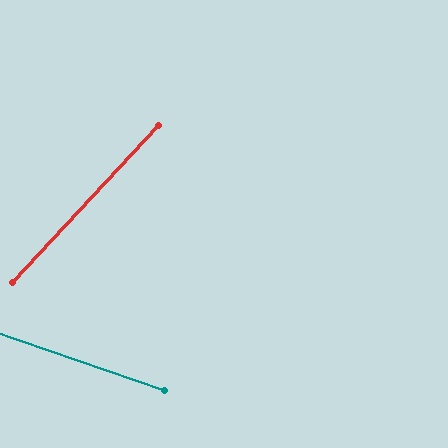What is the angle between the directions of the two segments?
Approximately 66 degrees.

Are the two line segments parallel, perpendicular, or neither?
Neither parallel nor perpendicular — they differ by about 66°.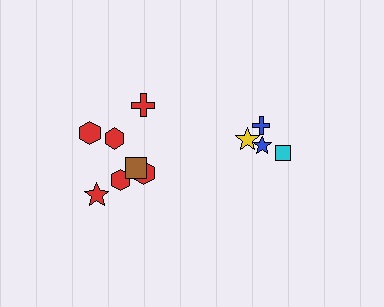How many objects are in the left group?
There are 7 objects.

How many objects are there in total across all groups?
There are 11 objects.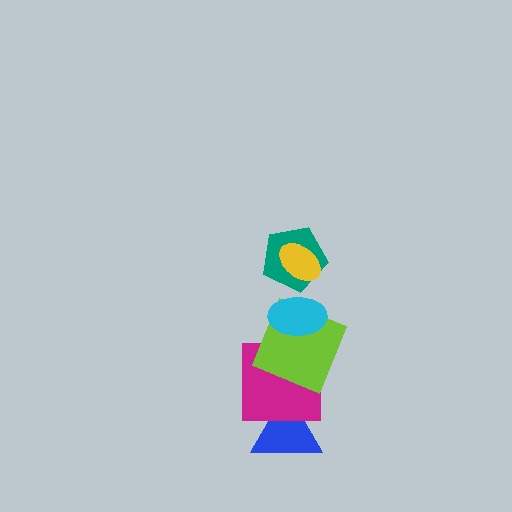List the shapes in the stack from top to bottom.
From top to bottom: the yellow ellipse, the teal pentagon, the cyan ellipse, the lime square, the magenta square, the blue triangle.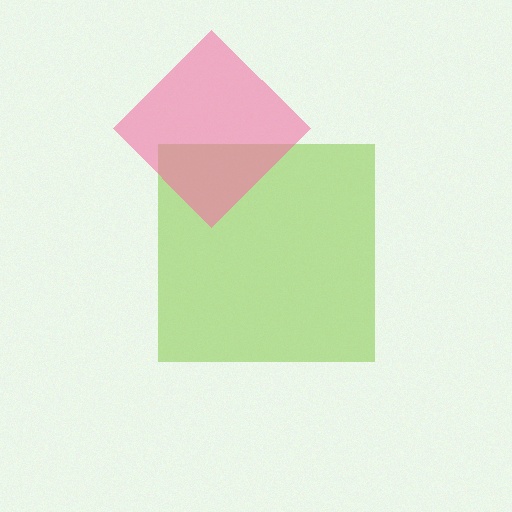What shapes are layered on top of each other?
The layered shapes are: a lime square, a pink diamond.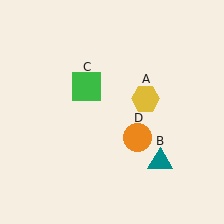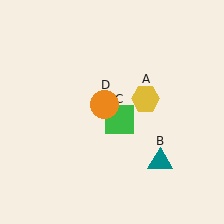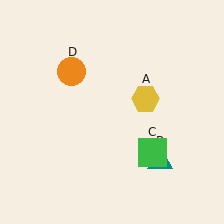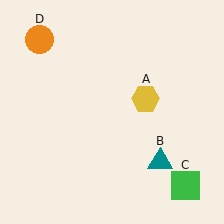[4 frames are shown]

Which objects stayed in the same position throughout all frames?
Yellow hexagon (object A) and teal triangle (object B) remained stationary.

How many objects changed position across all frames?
2 objects changed position: green square (object C), orange circle (object D).